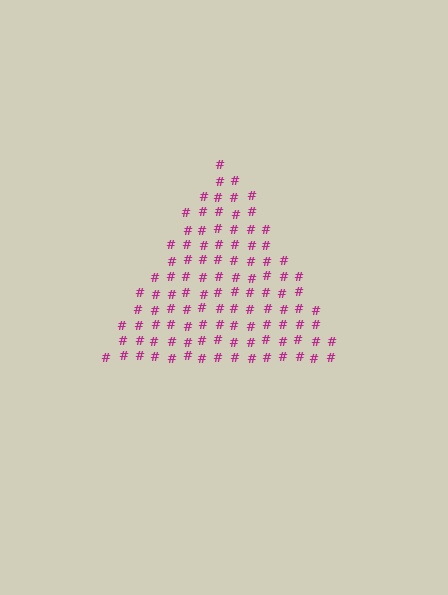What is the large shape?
The large shape is a triangle.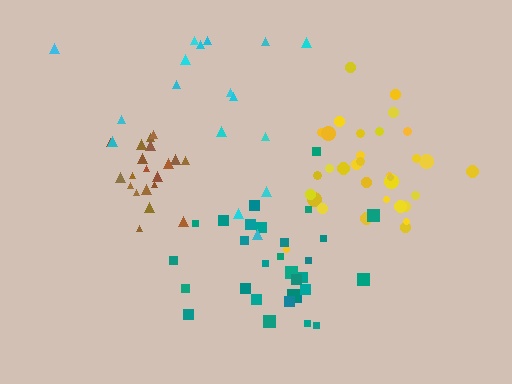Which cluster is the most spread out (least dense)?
Cyan.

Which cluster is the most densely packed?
Brown.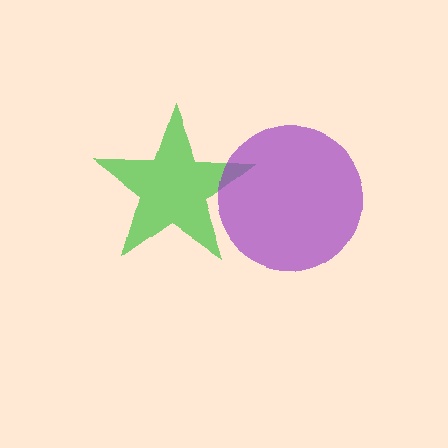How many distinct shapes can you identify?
There are 2 distinct shapes: a green star, a purple circle.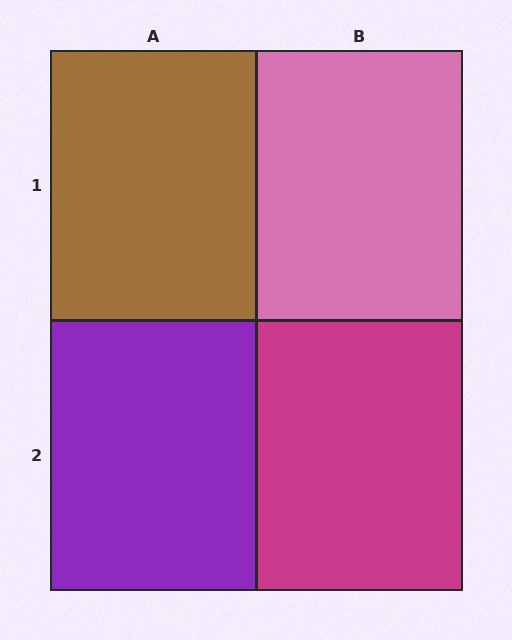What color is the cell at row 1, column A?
Brown.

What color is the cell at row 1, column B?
Pink.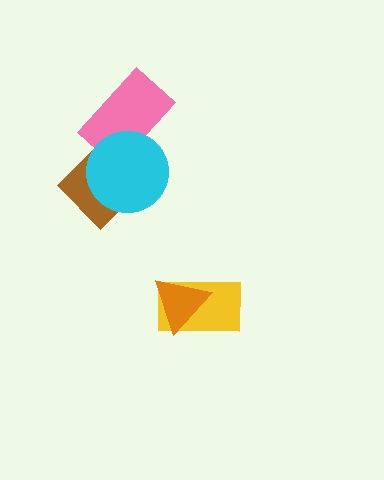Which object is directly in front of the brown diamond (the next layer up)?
The pink rectangle is directly in front of the brown diamond.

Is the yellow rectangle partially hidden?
Yes, it is partially covered by another shape.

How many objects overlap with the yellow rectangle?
1 object overlaps with the yellow rectangle.